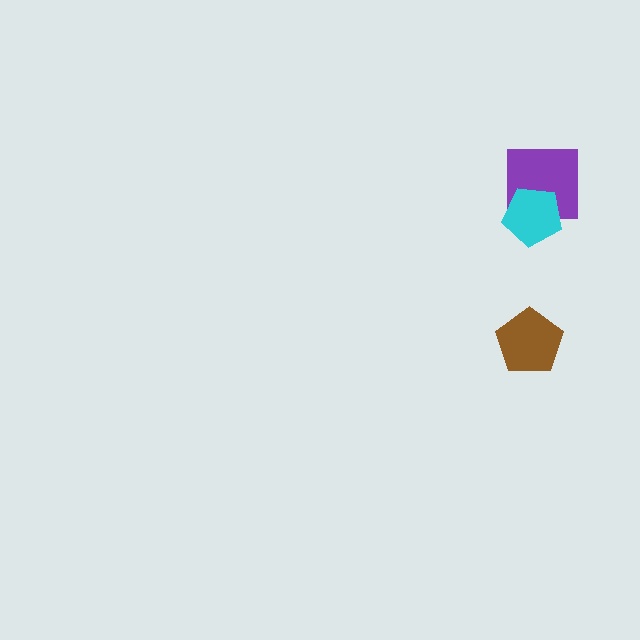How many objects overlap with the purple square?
1 object overlaps with the purple square.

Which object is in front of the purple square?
The cyan pentagon is in front of the purple square.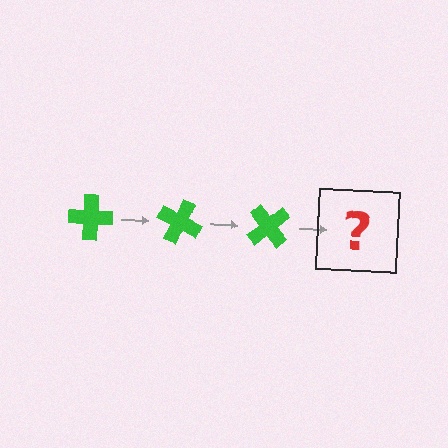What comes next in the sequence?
The next element should be a green cross rotated 75 degrees.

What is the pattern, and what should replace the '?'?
The pattern is that the cross rotates 25 degrees each step. The '?' should be a green cross rotated 75 degrees.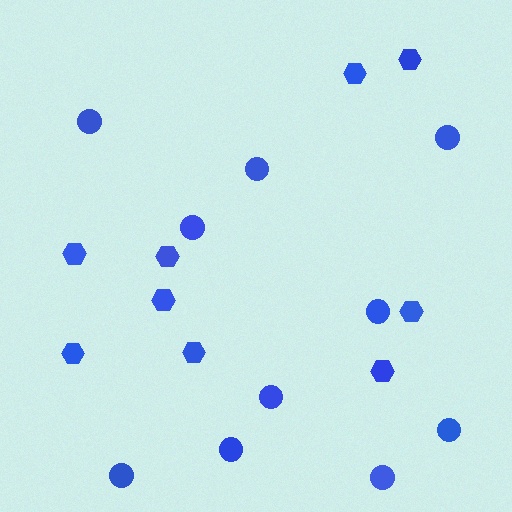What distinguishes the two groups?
There are 2 groups: one group of hexagons (9) and one group of circles (10).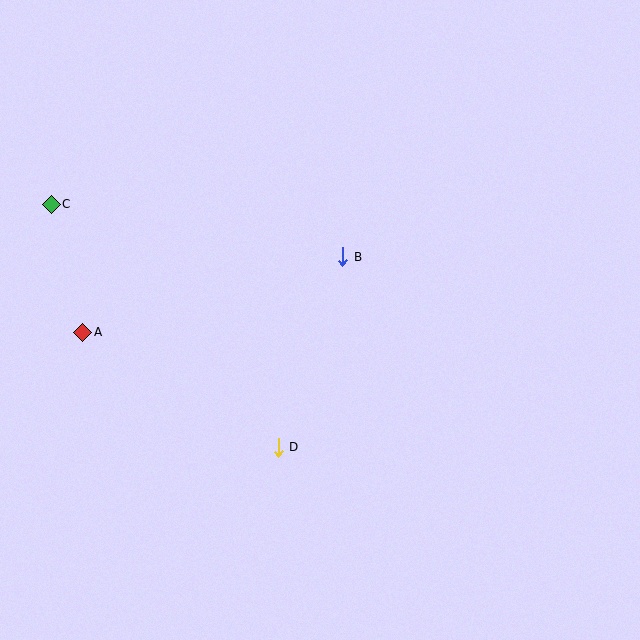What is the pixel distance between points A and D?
The distance between A and D is 227 pixels.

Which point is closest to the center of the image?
Point B at (343, 257) is closest to the center.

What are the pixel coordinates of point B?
Point B is at (343, 257).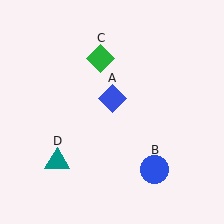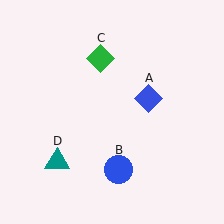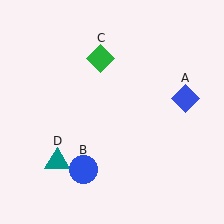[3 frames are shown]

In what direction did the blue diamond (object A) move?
The blue diamond (object A) moved right.